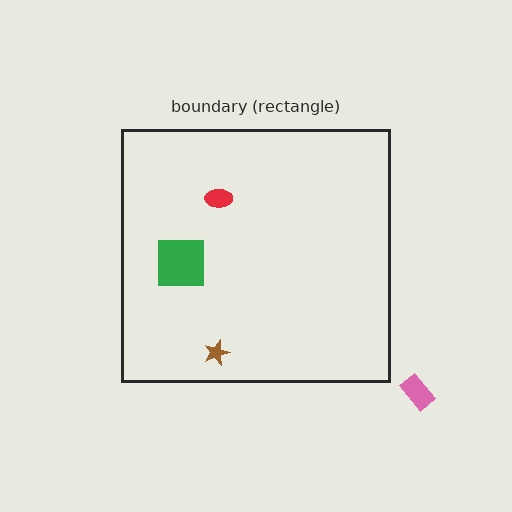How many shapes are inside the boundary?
3 inside, 1 outside.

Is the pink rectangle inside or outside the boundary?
Outside.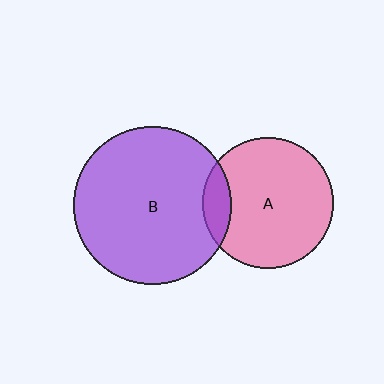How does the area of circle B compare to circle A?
Approximately 1.5 times.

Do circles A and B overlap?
Yes.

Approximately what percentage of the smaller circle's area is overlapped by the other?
Approximately 15%.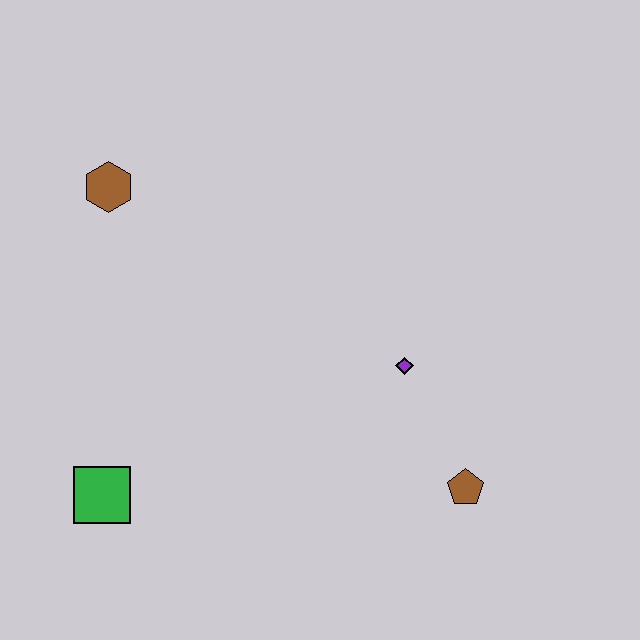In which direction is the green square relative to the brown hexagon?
The green square is below the brown hexagon.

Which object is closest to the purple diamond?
The brown pentagon is closest to the purple diamond.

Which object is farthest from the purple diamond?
The brown hexagon is farthest from the purple diamond.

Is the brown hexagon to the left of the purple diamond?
Yes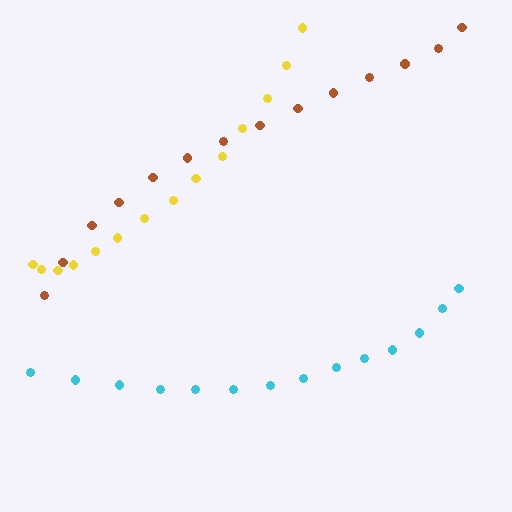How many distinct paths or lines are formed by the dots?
There are 3 distinct paths.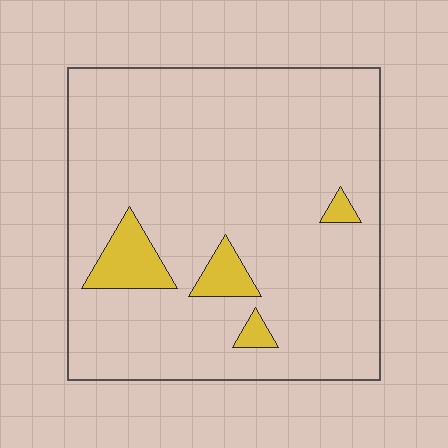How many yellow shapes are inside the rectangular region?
4.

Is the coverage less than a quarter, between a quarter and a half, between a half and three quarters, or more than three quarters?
Less than a quarter.